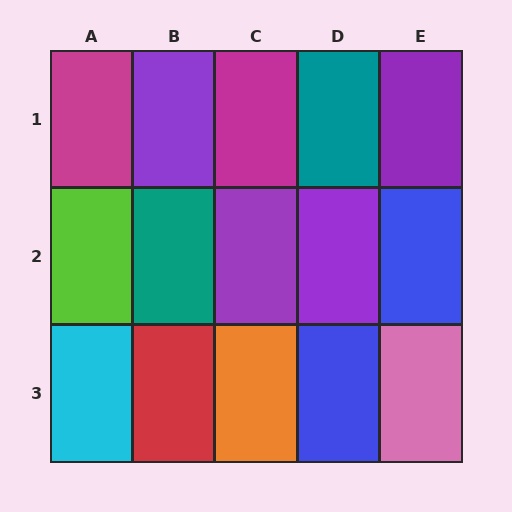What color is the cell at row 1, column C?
Magenta.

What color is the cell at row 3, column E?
Pink.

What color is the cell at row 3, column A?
Cyan.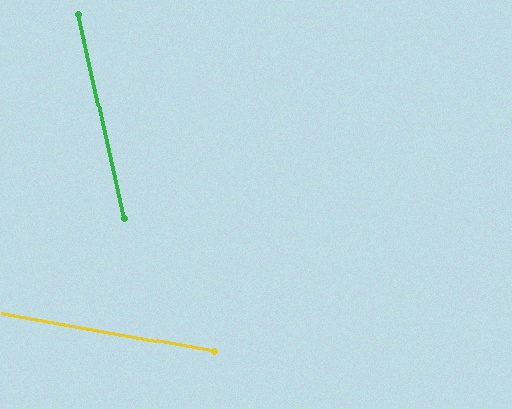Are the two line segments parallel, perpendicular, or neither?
Neither parallel nor perpendicular — they differ by about 67°.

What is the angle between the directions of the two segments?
Approximately 67 degrees.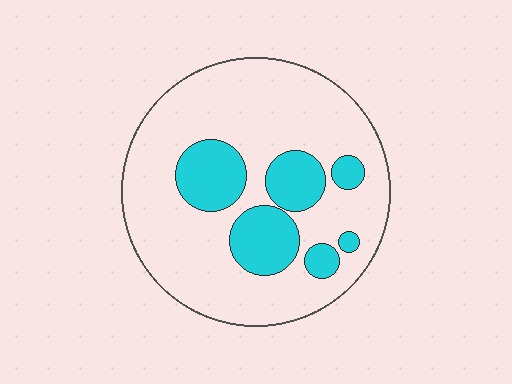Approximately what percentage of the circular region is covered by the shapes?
Approximately 25%.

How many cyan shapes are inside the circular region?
6.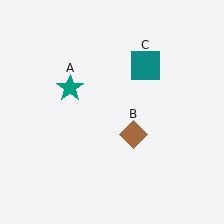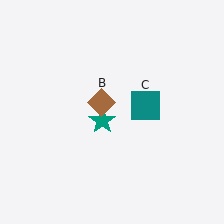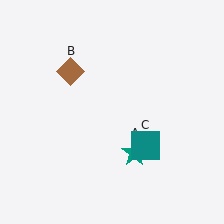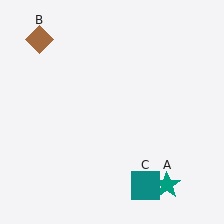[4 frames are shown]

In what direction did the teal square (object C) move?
The teal square (object C) moved down.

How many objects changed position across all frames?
3 objects changed position: teal star (object A), brown diamond (object B), teal square (object C).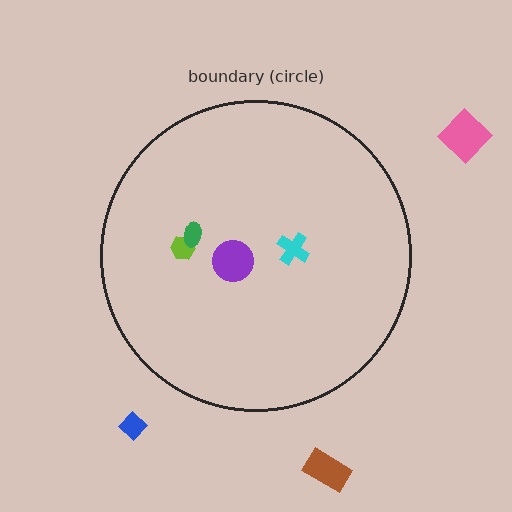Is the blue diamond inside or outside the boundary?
Outside.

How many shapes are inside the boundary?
4 inside, 3 outside.